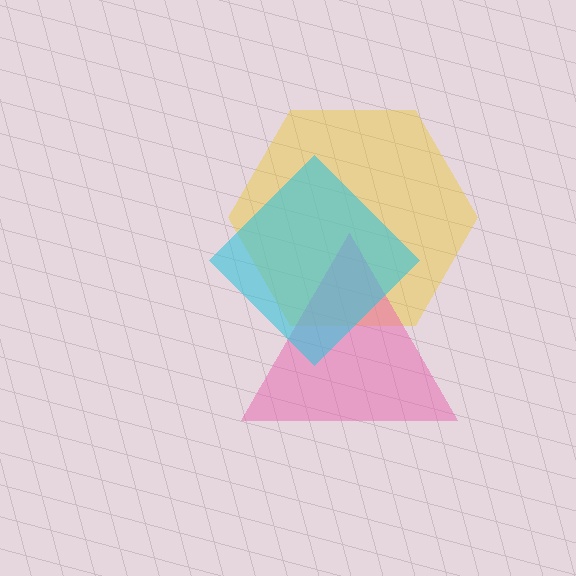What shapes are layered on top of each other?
The layered shapes are: a yellow hexagon, a pink triangle, a cyan diamond.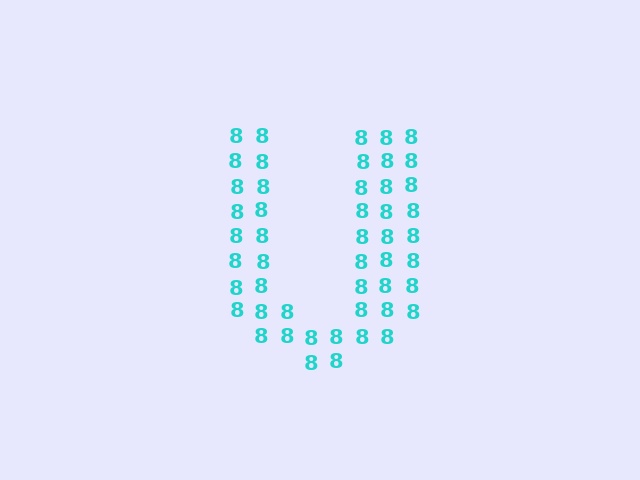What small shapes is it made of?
It is made of small digit 8's.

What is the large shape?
The large shape is the letter U.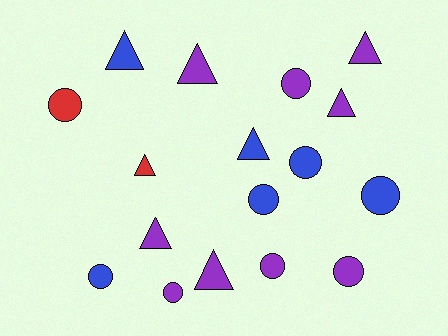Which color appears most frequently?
Purple, with 9 objects.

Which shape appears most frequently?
Circle, with 9 objects.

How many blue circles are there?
There are 4 blue circles.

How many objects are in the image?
There are 17 objects.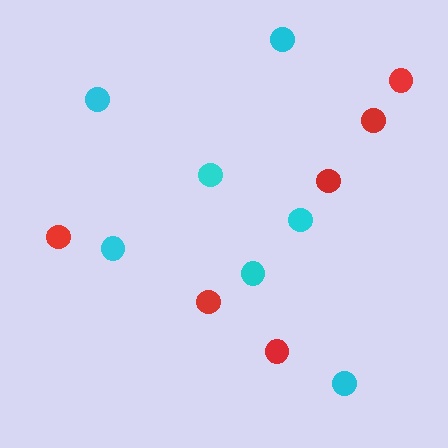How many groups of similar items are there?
There are 2 groups: one group of cyan circles (7) and one group of red circles (6).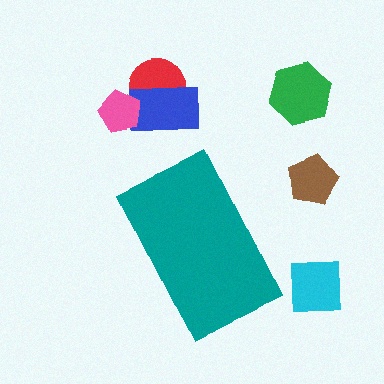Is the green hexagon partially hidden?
No, the green hexagon is fully visible.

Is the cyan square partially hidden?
No, the cyan square is fully visible.